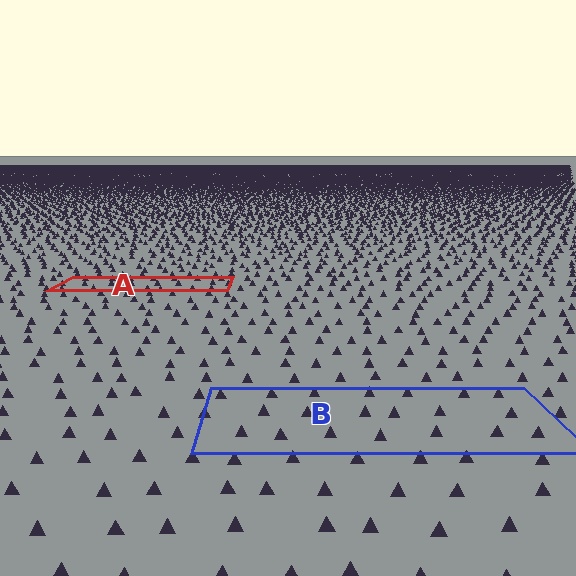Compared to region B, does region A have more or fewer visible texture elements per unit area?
Region A has more texture elements per unit area — they are packed more densely because it is farther away.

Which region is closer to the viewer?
Region B is closer. The texture elements there are larger and more spread out.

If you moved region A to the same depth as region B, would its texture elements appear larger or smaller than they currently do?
They would appear larger. At a closer depth, the same texture elements are projected at a bigger on-screen size.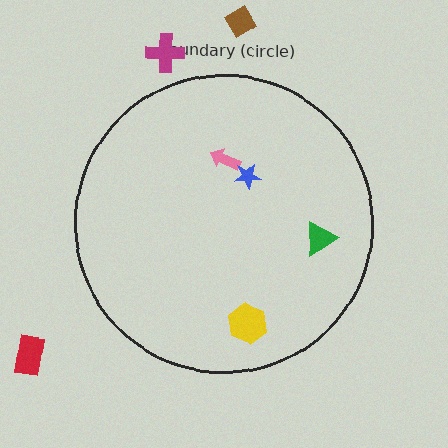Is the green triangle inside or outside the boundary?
Inside.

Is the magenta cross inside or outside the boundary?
Outside.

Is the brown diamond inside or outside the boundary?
Outside.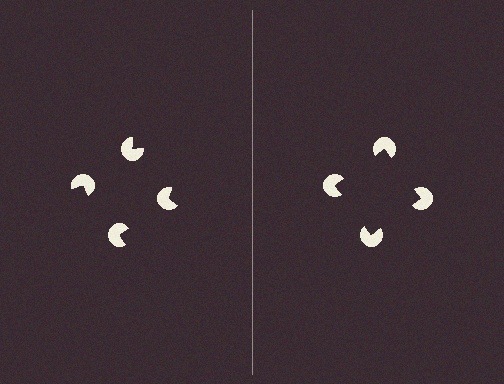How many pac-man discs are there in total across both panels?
8 — 4 on each side.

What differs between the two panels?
The pac-man discs are positioned identically on both sides; only the wedge orientations differ. On the right they align to a square; on the left they are misaligned.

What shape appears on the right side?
An illusory square.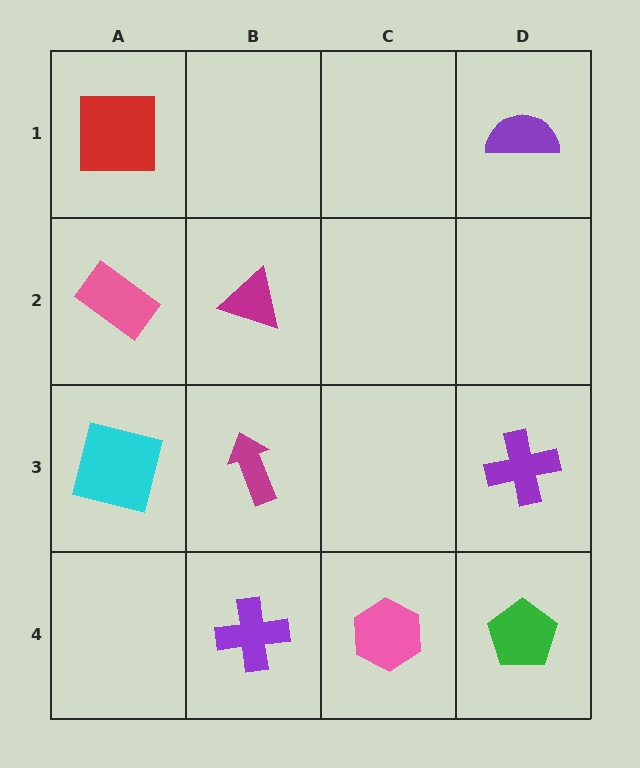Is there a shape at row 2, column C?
No, that cell is empty.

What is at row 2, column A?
A pink rectangle.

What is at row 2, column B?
A magenta triangle.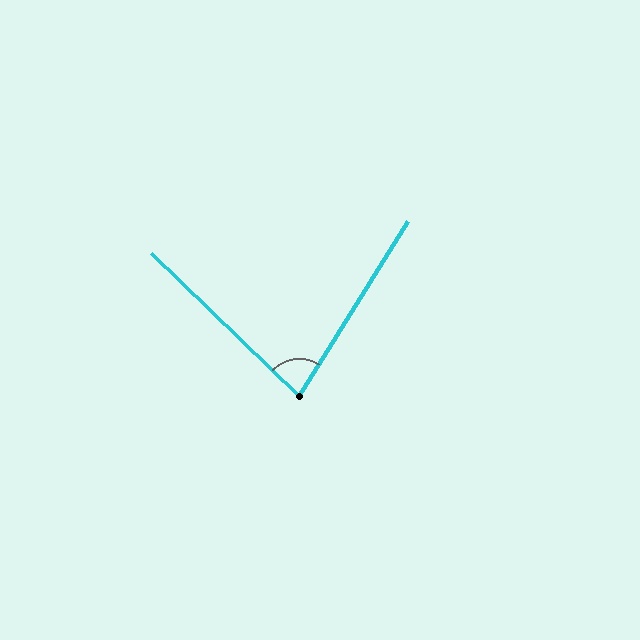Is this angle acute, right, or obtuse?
It is acute.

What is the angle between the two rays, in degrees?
Approximately 78 degrees.